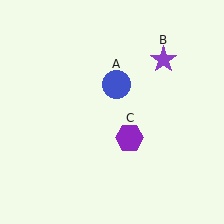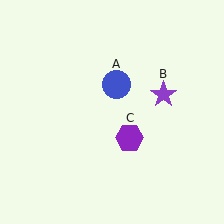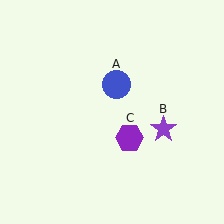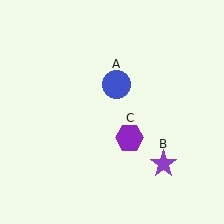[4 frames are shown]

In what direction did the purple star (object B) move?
The purple star (object B) moved down.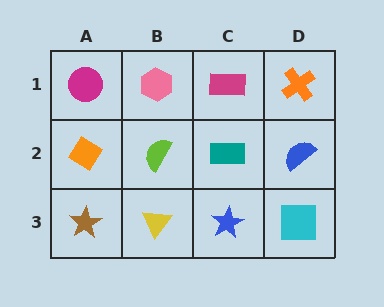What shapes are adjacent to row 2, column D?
An orange cross (row 1, column D), a cyan square (row 3, column D), a teal rectangle (row 2, column C).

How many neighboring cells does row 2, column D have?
3.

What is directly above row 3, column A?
An orange diamond.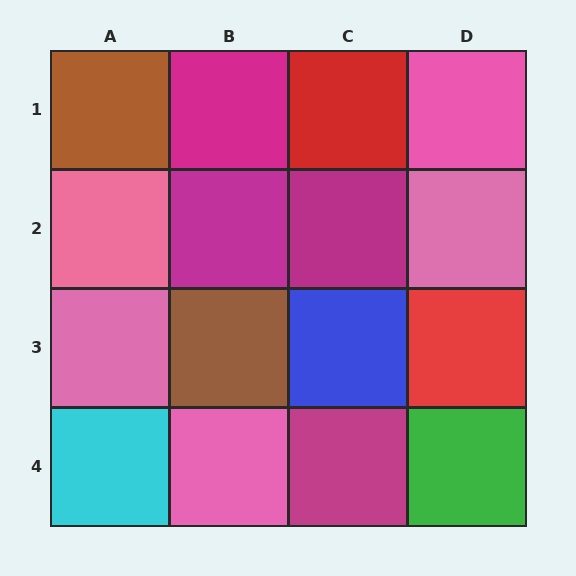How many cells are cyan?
1 cell is cyan.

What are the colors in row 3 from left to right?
Pink, brown, blue, red.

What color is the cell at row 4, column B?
Pink.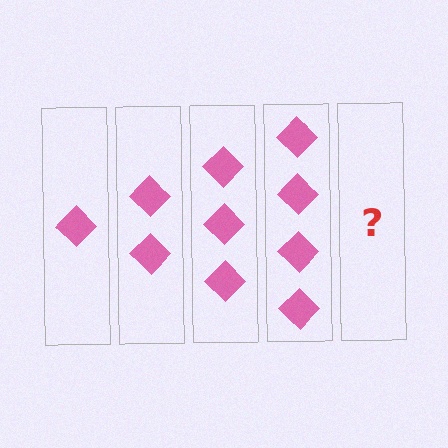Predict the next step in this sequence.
The next step is 5 diamonds.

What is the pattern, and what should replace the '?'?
The pattern is that each step adds one more diamond. The '?' should be 5 diamonds.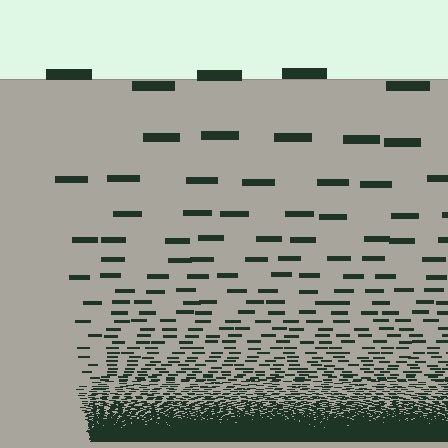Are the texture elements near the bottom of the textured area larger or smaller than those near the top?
Smaller. The gradient is inverted — elements near the bottom are smaller and denser.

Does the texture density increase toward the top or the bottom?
Density increases toward the bottom.